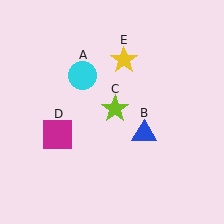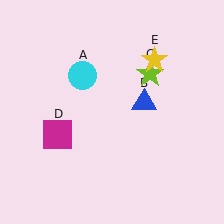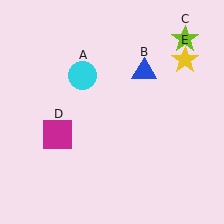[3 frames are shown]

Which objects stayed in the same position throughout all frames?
Cyan circle (object A) and magenta square (object D) remained stationary.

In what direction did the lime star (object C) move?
The lime star (object C) moved up and to the right.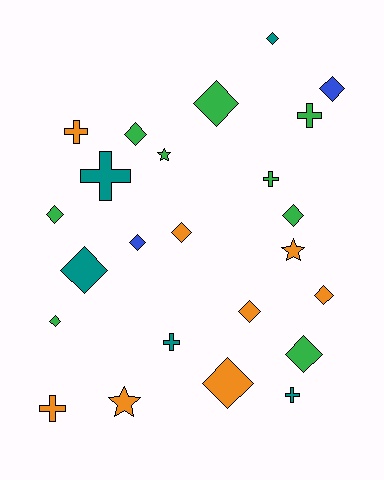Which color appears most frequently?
Green, with 9 objects.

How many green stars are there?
There is 1 green star.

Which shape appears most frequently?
Diamond, with 14 objects.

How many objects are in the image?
There are 24 objects.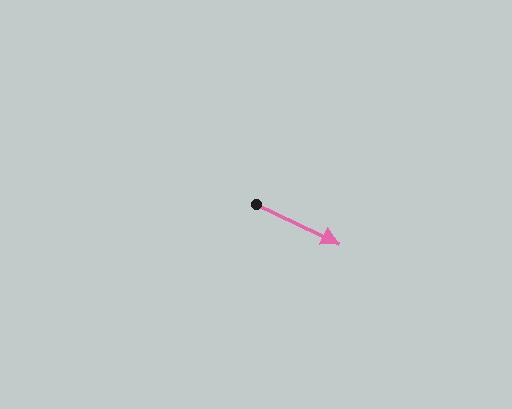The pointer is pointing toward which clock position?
Roughly 4 o'clock.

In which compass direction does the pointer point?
Southeast.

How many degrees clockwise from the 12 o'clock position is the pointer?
Approximately 115 degrees.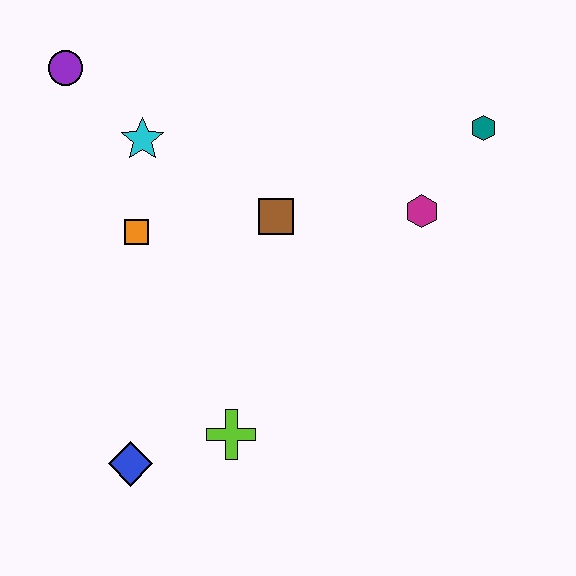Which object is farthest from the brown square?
The blue diamond is farthest from the brown square.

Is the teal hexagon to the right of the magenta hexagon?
Yes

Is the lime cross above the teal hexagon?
No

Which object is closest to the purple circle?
The cyan star is closest to the purple circle.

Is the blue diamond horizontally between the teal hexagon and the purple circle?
Yes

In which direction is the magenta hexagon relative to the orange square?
The magenta hexagon is to the right of the orange square.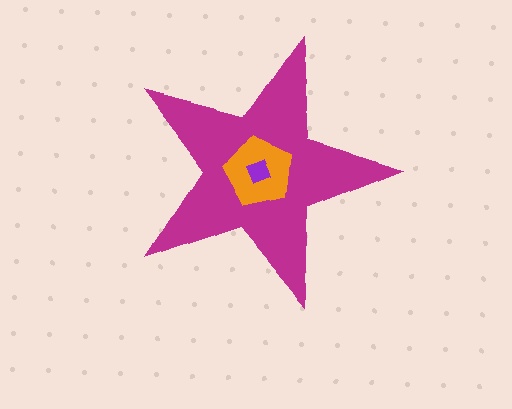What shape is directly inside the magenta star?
The orange pentagon.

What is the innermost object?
The purple square.